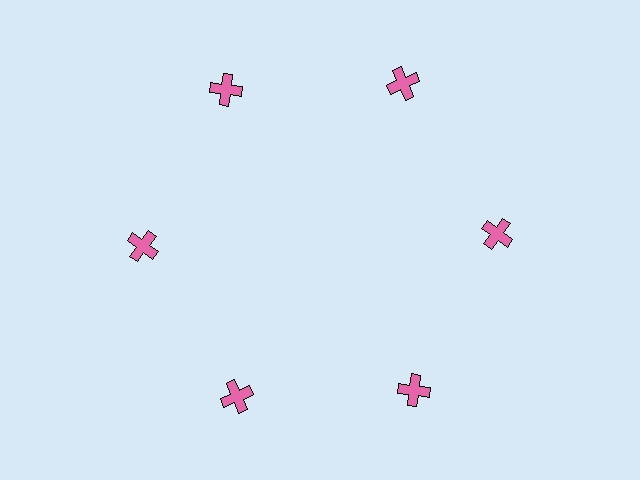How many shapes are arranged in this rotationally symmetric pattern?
There are 6 shapes, arranged in 6 groups of 1.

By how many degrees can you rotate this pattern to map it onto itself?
The pattern maps onto itself every 60 degrees of rotation.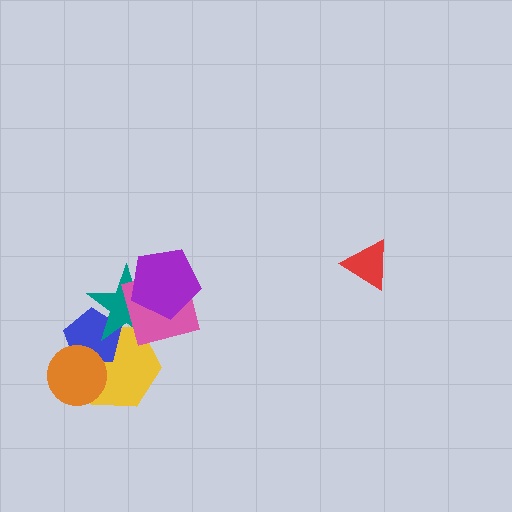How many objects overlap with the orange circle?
2 objects overlap with the orange circle.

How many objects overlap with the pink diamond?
3 objects overlap with the pink diamond.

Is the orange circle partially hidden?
No, no other shape covers it.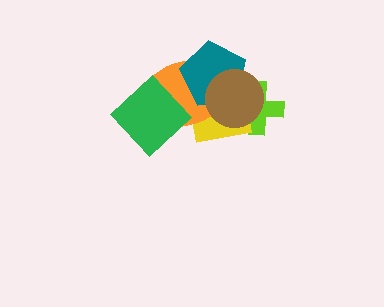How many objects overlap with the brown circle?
4 objects overlap with the brown circle.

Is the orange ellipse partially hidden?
Yes, it is partially covered by another shape.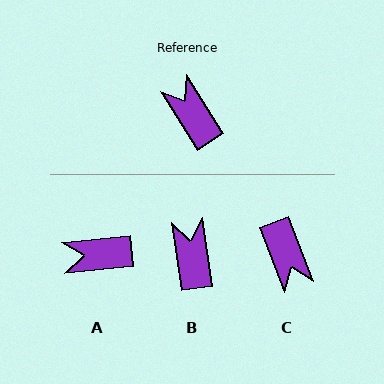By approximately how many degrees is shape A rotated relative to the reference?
Approximately 63 degrees counter-clockwise.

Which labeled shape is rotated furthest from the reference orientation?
C, about 169 degrees away.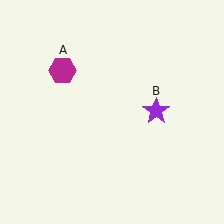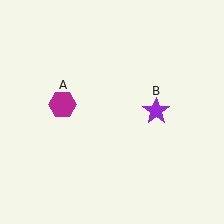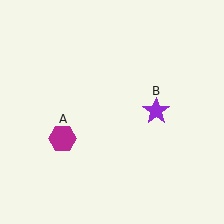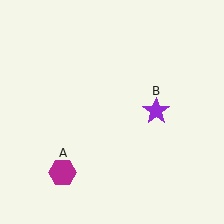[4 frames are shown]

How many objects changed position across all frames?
1 object changed position: magenta hexagon (object A).